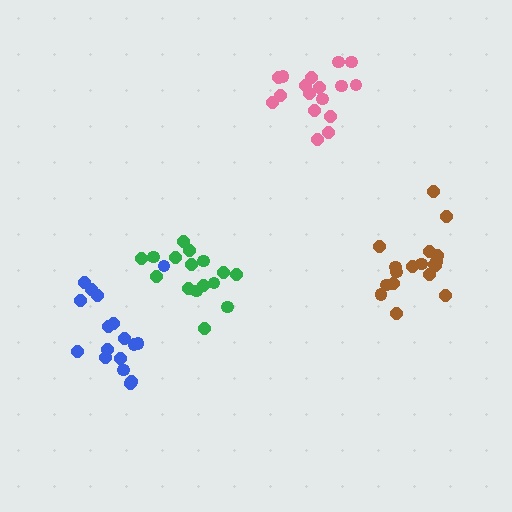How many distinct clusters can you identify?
There are 4 distinct clusters.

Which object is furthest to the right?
The brown cluster is rightmost.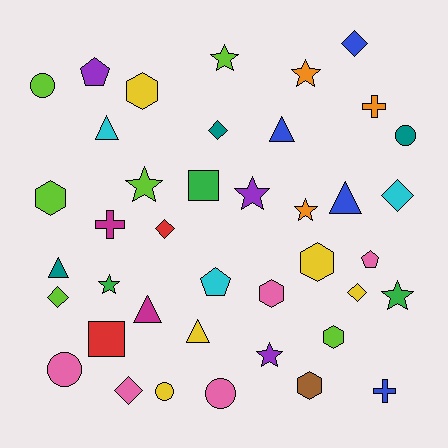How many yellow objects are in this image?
There are 5 yellow objects.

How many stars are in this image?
There are 8 stars.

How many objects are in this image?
There are 40 objects.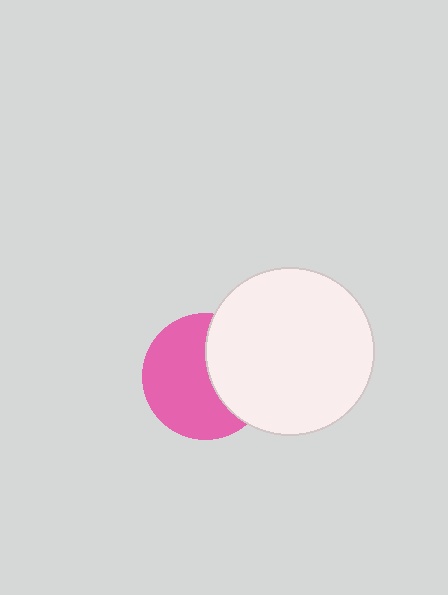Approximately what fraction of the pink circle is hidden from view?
Roughly 39% of the pink circle is hidden behind the white circle.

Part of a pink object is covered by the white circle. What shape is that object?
It is a circle.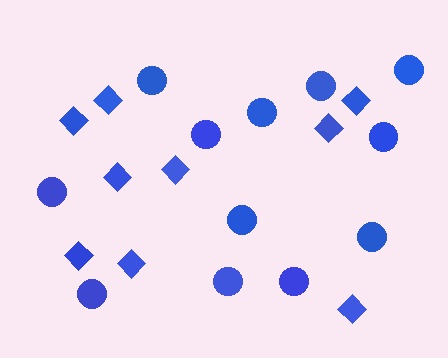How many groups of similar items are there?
There are 2 groups: one group of diamonds (9) and one group of circles (12).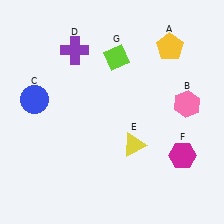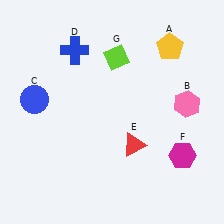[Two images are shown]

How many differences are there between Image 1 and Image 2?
There are 2 differences between the two images.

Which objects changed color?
D changed from purple to blue. E changed from yellow to red.